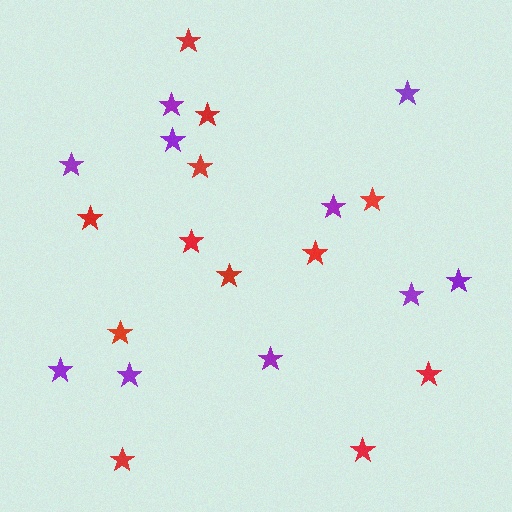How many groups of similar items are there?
There are 2 groups: one group of red stars (12) and one group of purple stars (10).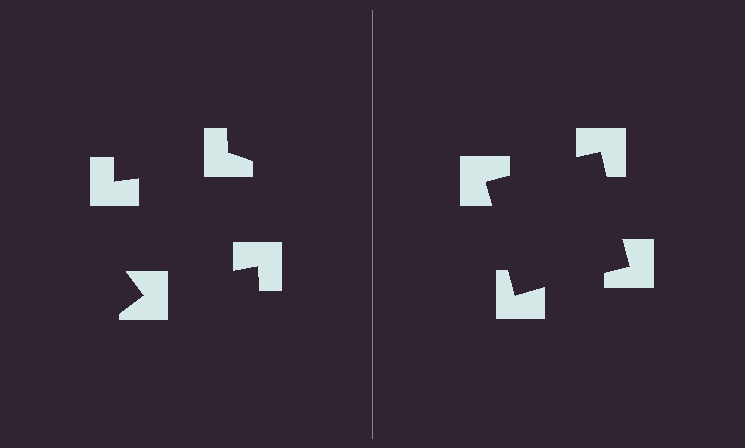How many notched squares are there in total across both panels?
8 — 4 on each side.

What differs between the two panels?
The notched squares are positioned identically on both sides; only the wedge orientations differ. On the right they align to a square; on the left they are misaligned.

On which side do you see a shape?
An illusory square appears on the right side. On the left side the wedge cuts are rotated, so no coherent shape forms.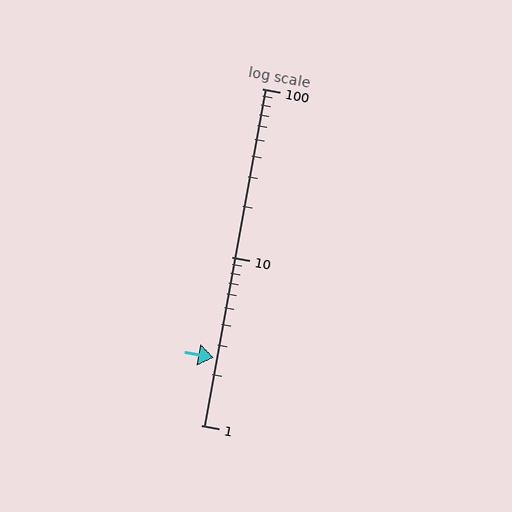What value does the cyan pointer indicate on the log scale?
The pointer indicates approximately 2.5.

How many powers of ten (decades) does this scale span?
The scale spans 2 decades, from 1 to 100.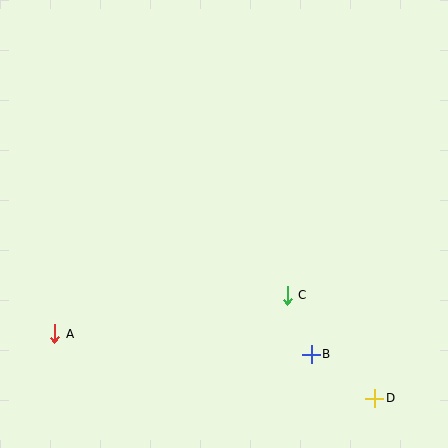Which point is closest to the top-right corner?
Point C is closest to the top-right corner.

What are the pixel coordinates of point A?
Point A is at (55, 334).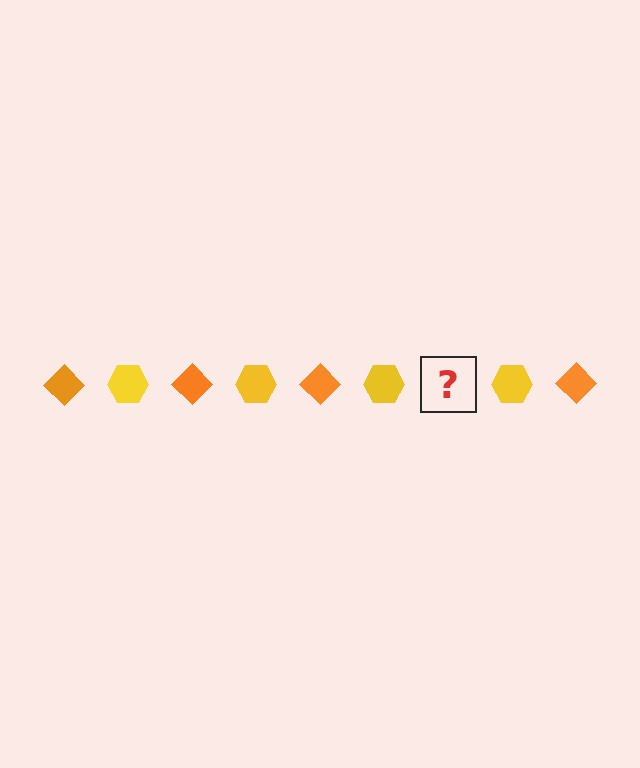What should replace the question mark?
The question mark should be replaced with an orange diamond.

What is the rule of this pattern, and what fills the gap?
The rule is that the pattern alternates between orange diamond and yellow hexagon. The gap should be filled with an orange diamond.